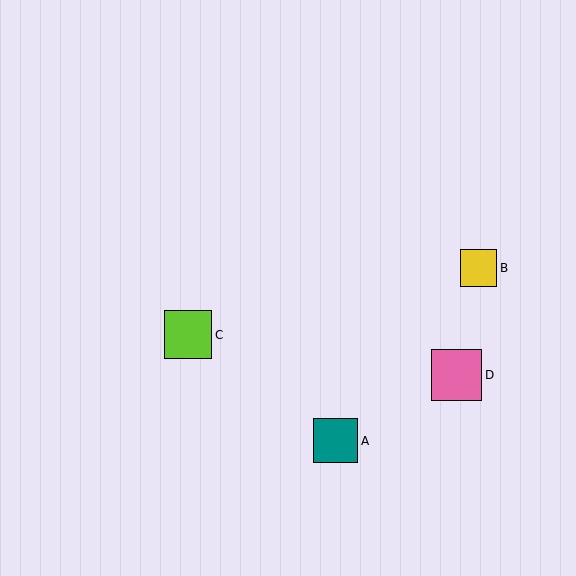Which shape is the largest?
The pink square (labeled D) is the largest.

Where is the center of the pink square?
The center of the pink square is at (457, 375).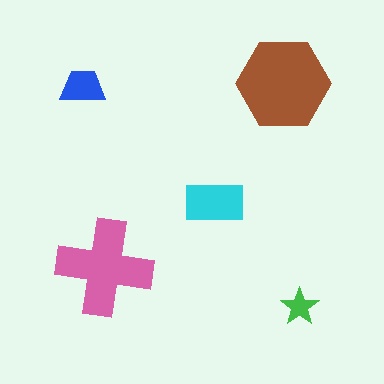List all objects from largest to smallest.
The brown hexagon, the pink cross, the cyan rectangle, the blue trapezoid, the green star.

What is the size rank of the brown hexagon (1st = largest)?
1st.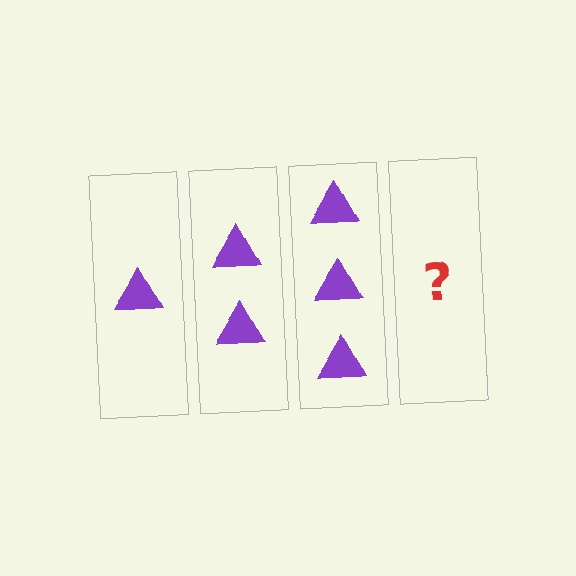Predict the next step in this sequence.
The next step is 4 triangles.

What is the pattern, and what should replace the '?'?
The pattern is that each step adds one more triangle. The '?' should be 4 triangles.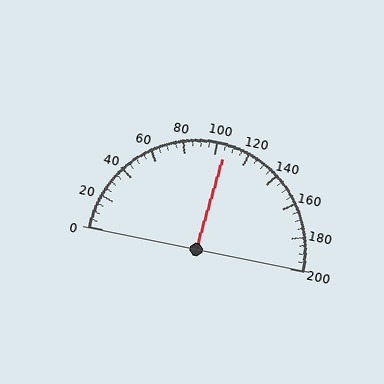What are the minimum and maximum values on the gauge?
The gauge ranges from 0 to 200.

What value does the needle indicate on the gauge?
The needle indicates approximately 105.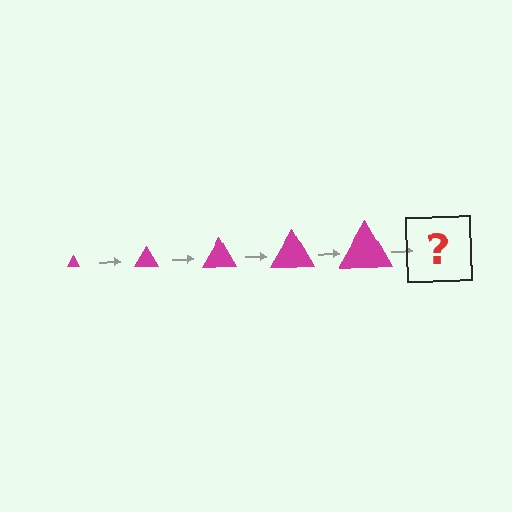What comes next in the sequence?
The next element should be a magenta triangle, larger than the previous one.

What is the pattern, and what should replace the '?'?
The pattern is that the triangle gets progressively larger each step. The '?' should be a magenta triangle, larger than the previous one.